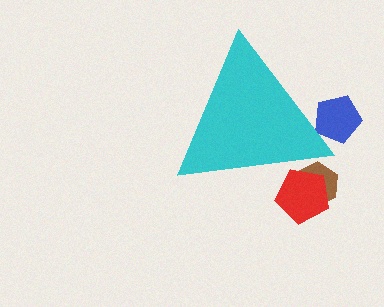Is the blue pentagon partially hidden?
Yes, the blue pentagon is partially hidden behind the cyan triangle.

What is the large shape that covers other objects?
A cyan triangle.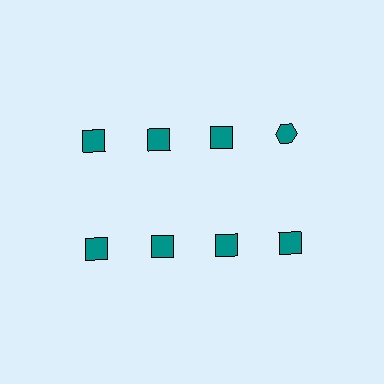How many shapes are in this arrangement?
There are 8 shapes arranged in a grid pattern.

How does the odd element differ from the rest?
It has a different shape: hexagon instead of square.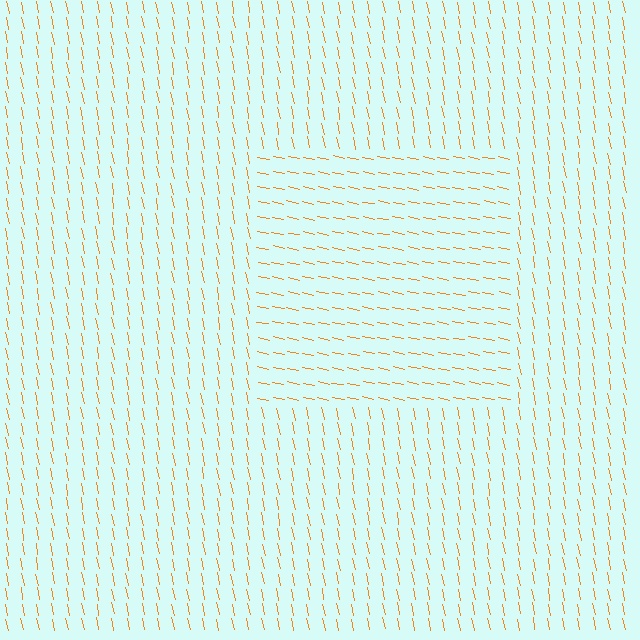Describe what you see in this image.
The image is filled with small orange line segments. A rectangle region in the image has lines oriented differently from the surrounding lines, creating a visible texture boundary.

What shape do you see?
I see a rectangle.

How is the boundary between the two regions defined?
The boundary is defined purely by a change in line orientation (approximately 67 degrees difference). All lines are the same color and thickness.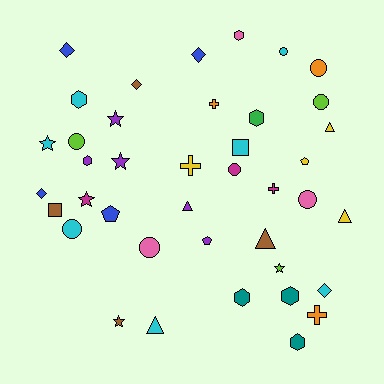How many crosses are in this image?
There are 4 crosses.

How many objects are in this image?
There are 40 objects.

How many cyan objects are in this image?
There are 7 cyan objects.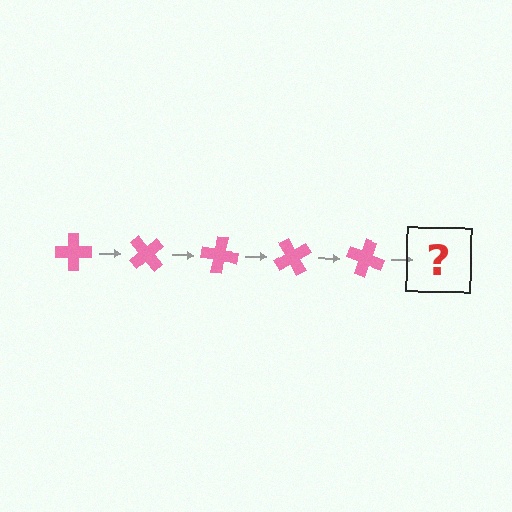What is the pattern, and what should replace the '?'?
The pattern is that the cross rotates 50 degrees each step. The '?' should be a pink cross rotated 250 degrees.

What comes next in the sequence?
The next element should be a pink cross rotated 250 degrees.